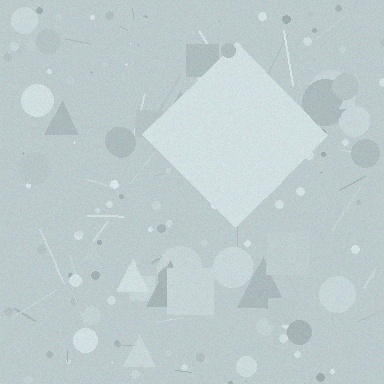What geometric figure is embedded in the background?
A diamond is embedded in the background.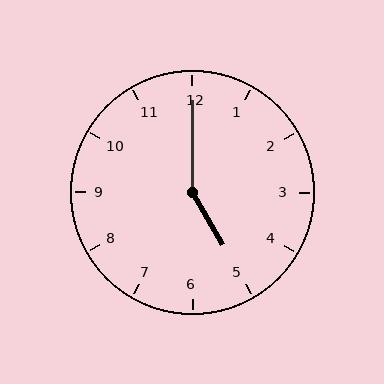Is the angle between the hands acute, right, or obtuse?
It is obtuse.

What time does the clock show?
5:00.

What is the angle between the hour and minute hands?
Approximately 150 degrees.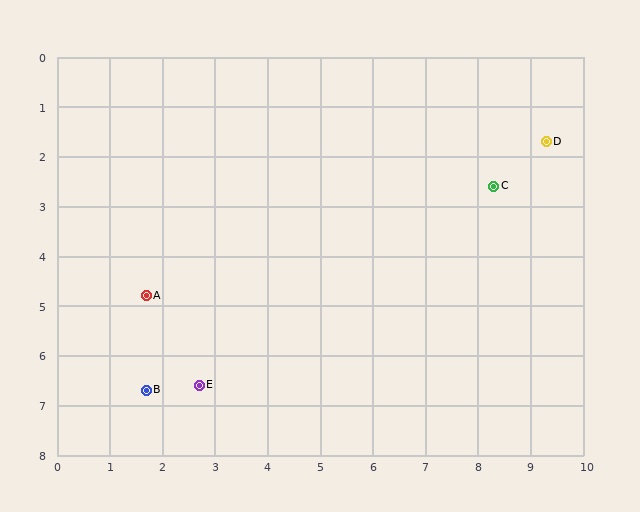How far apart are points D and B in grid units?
Points D and B are about 9.1 grid units apart.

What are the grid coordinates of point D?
Point D is at approximately (9.3, 1.7).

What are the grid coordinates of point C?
Point C is at approximately (8.3, 2.6).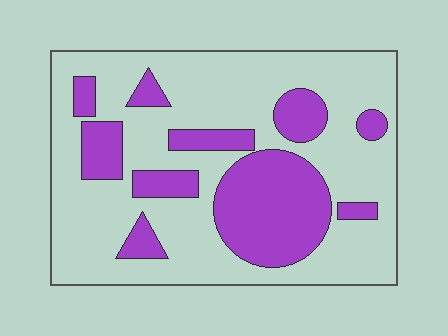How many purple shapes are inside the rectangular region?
10.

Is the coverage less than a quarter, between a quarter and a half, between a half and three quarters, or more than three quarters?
Between a quarter and a half.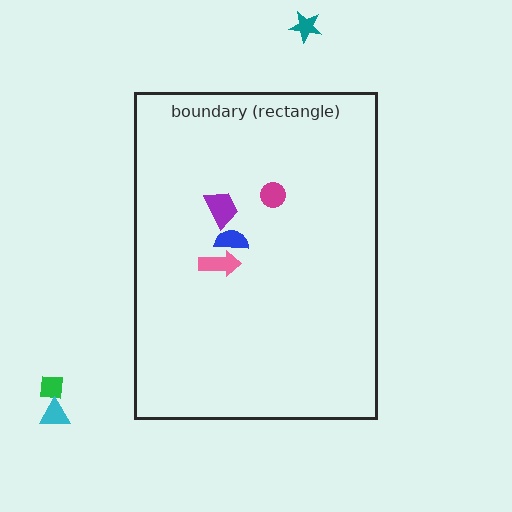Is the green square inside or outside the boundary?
Outside.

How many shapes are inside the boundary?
4 inside, 3 outside.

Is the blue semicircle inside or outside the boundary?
Inside.